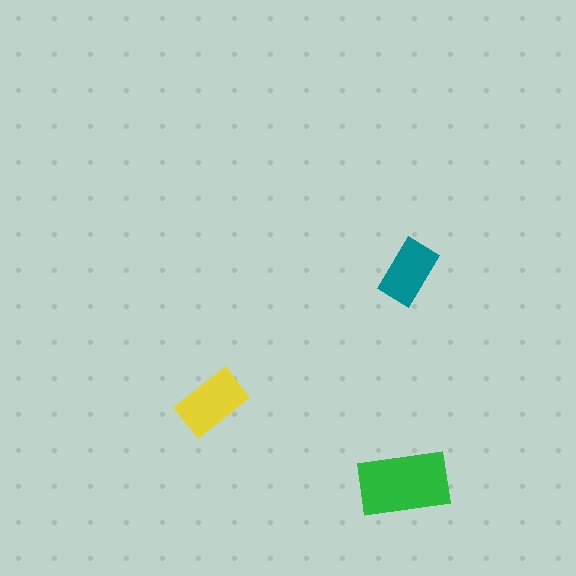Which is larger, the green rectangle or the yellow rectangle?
The green one.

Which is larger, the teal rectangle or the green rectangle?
The green one.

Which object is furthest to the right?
The teal rectangle is rightmost.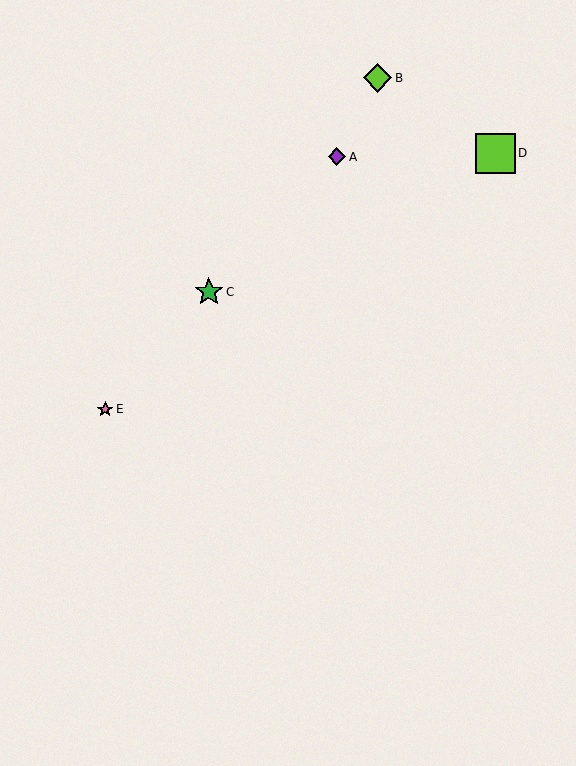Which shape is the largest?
The lime square (labeled D) is the largest.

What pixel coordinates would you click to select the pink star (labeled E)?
Click at (105, 409) to select the pink star E.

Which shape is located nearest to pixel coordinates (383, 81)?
The lime diamond (labeled B) at (378, 78) is nearest to that location.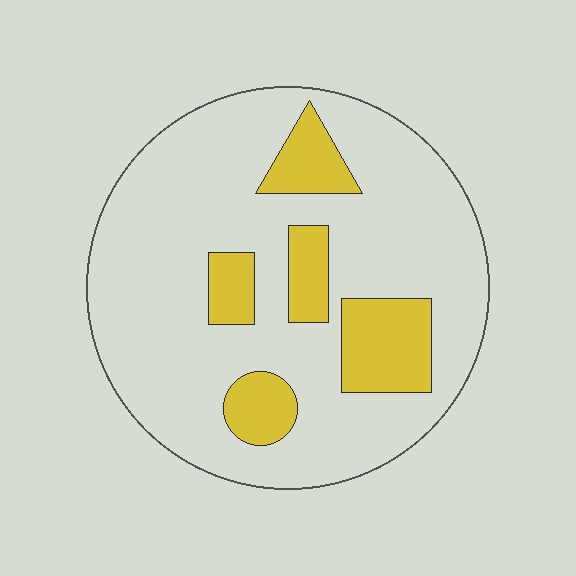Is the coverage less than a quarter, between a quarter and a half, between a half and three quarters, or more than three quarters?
Less than a quarter.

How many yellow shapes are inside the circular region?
5.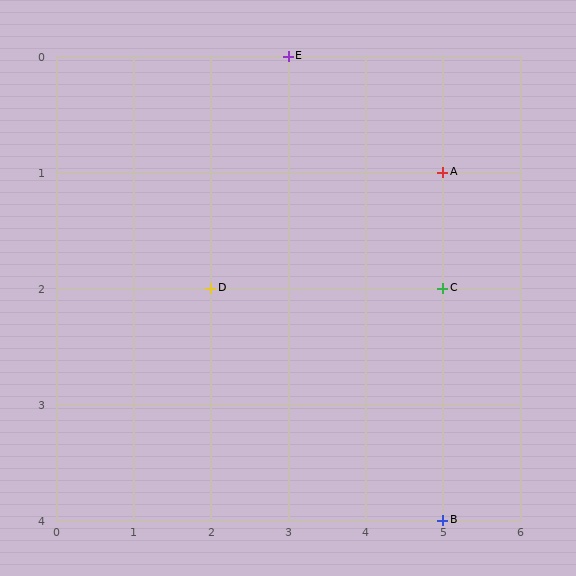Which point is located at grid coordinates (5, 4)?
Point B is at (5, 4).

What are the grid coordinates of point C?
Point C is at grid coordinates (5, 2).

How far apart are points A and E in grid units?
Points A and E are 2 columns and 1 row apart (about 2.2 grid units diagonally).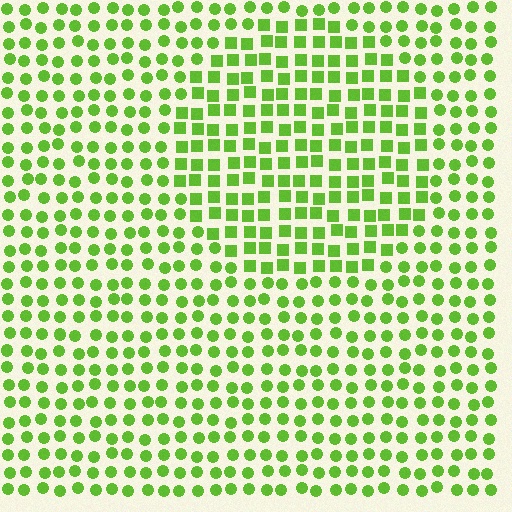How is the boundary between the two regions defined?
The boundary is defined by a change in element shape: squares inside vs. circles outside. All elements share the same color and spacing.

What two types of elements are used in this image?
The image uses squares inside the circle region and circles outside it.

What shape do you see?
I see a circle.